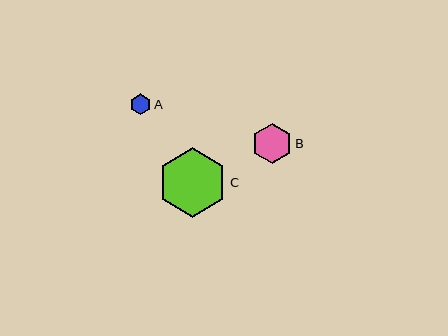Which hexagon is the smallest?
Hexagon A is the smallest with a size of approximately 21 pixels.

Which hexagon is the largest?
Hexagon C is the largest with a size of approximately 69 pixels.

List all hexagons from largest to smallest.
From largest to smallest: C, B, A.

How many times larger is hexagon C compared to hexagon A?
Hexagon C is approximately 3.3 times the size of hexagon A.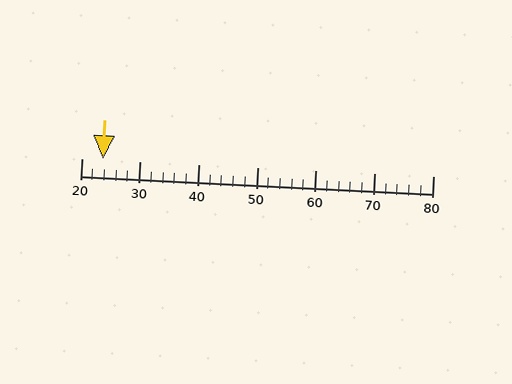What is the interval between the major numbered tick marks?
The major tick marks are spaced 10 units apart.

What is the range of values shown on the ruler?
The ruler shows values from 20 to 80.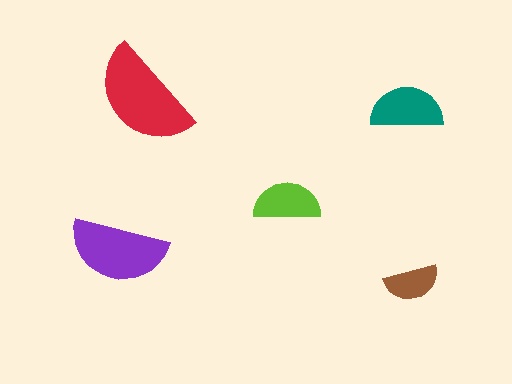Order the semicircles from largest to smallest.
the red one, the purple one, the teal one, the lime one, the brown one.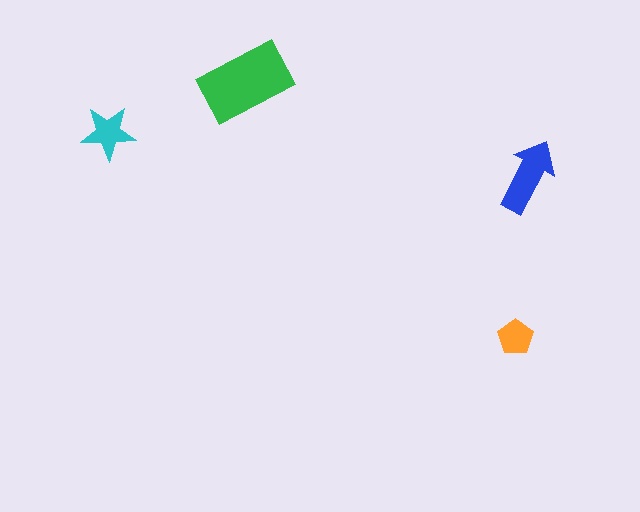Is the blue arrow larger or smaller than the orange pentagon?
Larger.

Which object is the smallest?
The orange pentagon.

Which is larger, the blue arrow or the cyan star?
The blue arrow.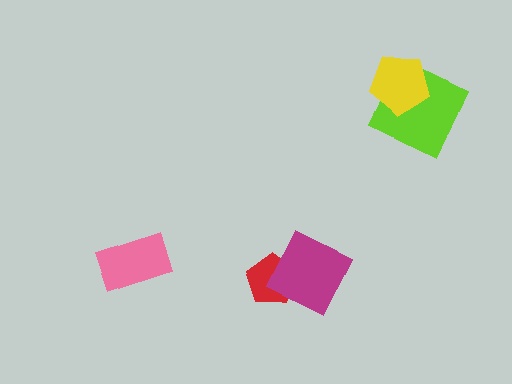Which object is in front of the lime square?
The yellow pentagon is in front of the lime square.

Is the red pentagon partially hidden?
Yes, it is partially covered by another shape.